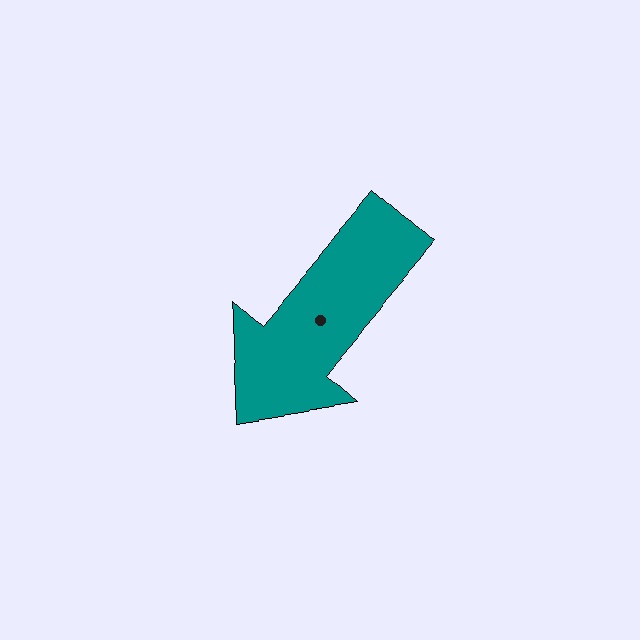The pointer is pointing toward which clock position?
Roughly 7 o'clock.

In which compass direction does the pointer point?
Southwest.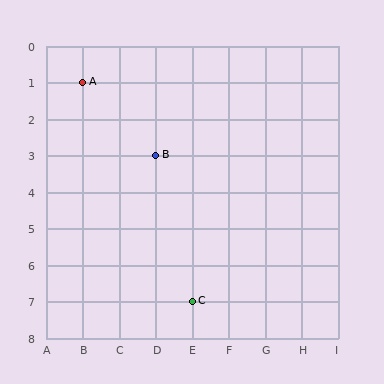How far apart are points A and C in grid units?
Points A and C are 3 columns and 6 rows apart (about 6.7 grid units diagonally).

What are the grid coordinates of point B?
Point B is at grid coordinates (D, 3).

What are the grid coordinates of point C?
Point C is at grid coordinates (E, 7).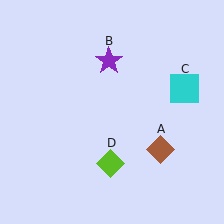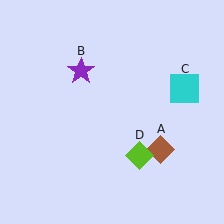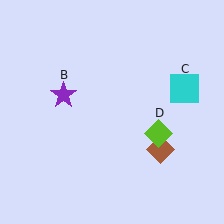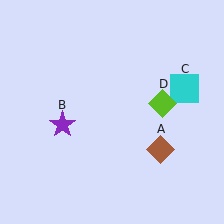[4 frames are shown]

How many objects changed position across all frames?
2 objects changed position: purple star (object B), lime diamond (object D).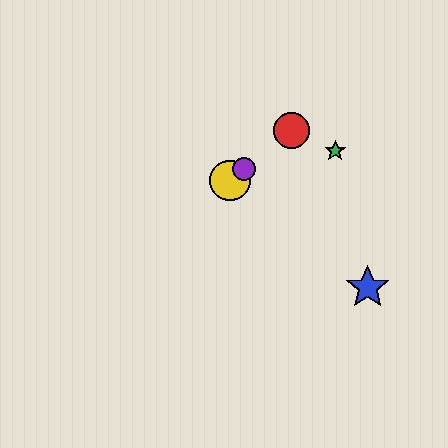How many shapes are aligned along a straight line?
3 shapes (the red circle, the yellow circle, the purple circle) are aligned along a straight line.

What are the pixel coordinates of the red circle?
The red circle is at (291, 130).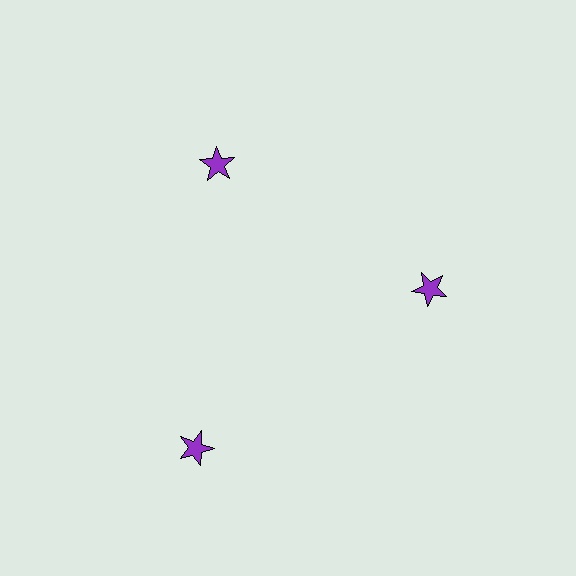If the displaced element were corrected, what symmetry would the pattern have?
It would have 3-fold rotational symmetry — the pattern would map onto itself every 120 degrees.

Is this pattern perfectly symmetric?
No. The 3 purple stars are arranged in a ring, but one element near the 7 o'clock position is pushed outward from the center, breaking the 3-fold rotational symmetry.